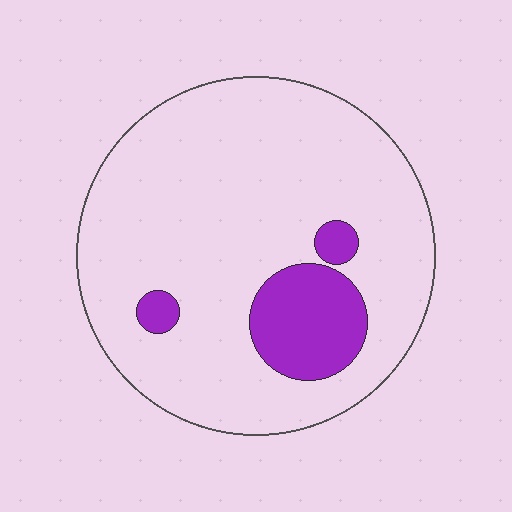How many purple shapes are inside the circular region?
3.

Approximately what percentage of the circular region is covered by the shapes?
Approximately 15%.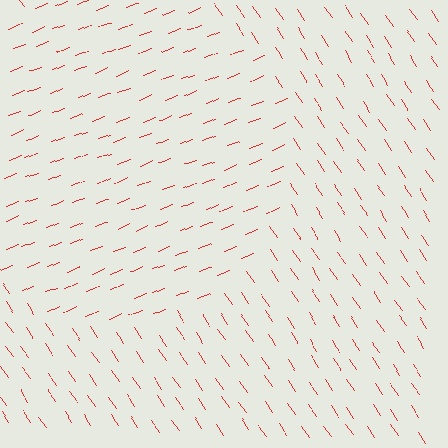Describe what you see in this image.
The image is filled with small red line segments. A circle region in the image has lines oriented differently from the surrounding lines, creating a visible texture boundary.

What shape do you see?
I see a circle.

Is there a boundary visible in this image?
Yes, there is a texture boundary formed by a change in line orientation.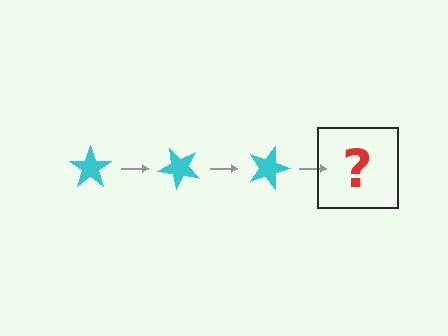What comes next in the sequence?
The next element should be a cyan star rotated 135 degrees.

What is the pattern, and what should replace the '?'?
The pattern is that the star rotates 45 degrees each step. The '?' should be a cyan star rotated 135 degrees.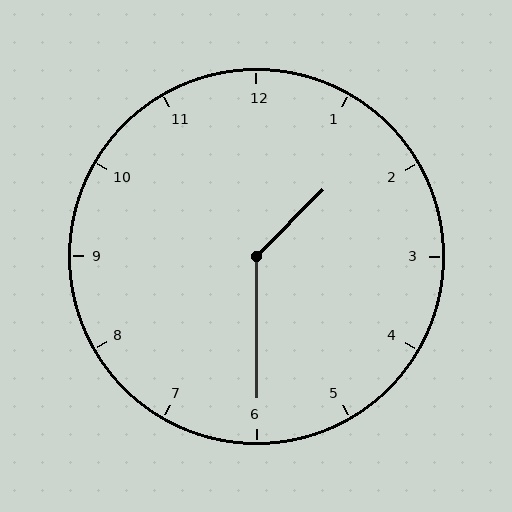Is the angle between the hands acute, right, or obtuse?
It is obtuse.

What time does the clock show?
1:30.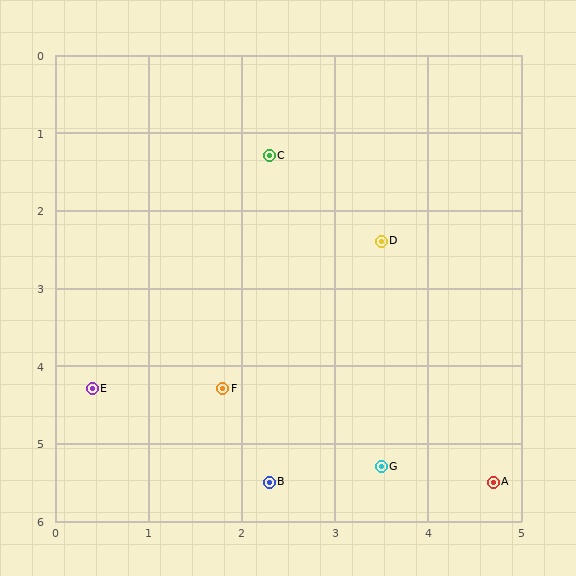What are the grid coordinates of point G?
Point G is at approximately (3.5, 5.3).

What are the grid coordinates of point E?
Point E is at approximately (0.4, 4.3).